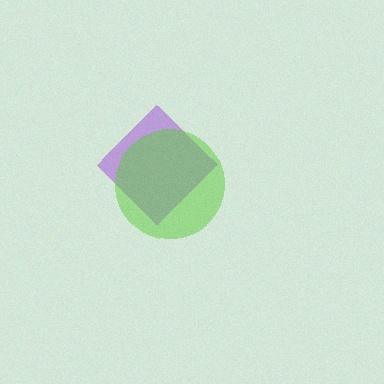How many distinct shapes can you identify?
There are 2 distinct shapes: a purple diamond, a lime circle.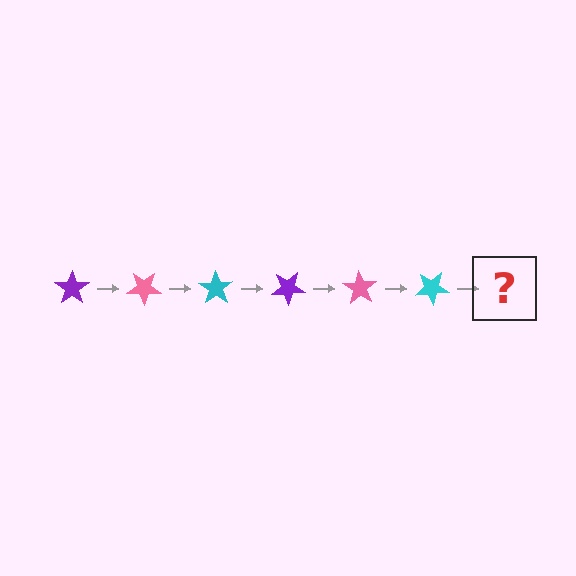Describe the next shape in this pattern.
It should be a purple star, rotated 210 degrees from the start.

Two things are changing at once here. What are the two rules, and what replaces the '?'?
The two rules are that it rotates 35 degrees each step and the color cycles through purple, pink, and cyan. The '?' should be a purple star, rotated 210 degrees from the start.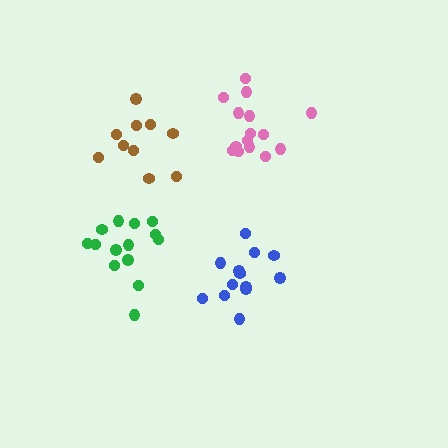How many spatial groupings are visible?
There are 4 spatial groupings.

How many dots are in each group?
Group 1: 15 dots, Group 2: 14 dots, Group 3: 13 dots, Group 4: 10 dots (52 total).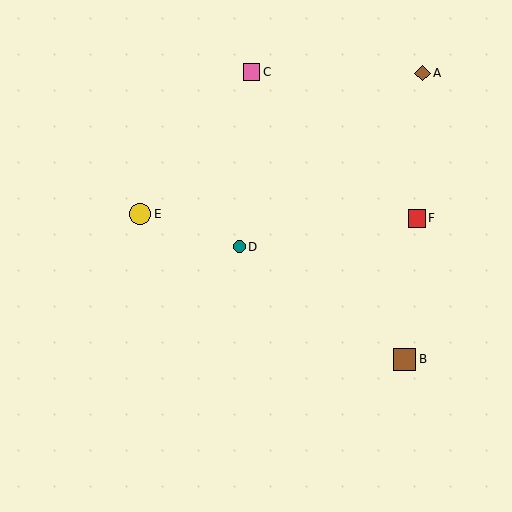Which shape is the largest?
The brown square (labeled B) is the largest.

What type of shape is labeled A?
Shape A is a brown diamond.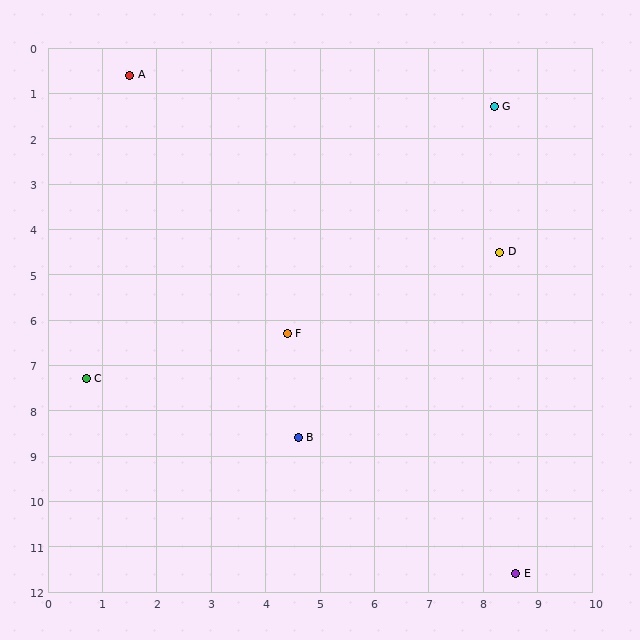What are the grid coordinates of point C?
Point C is at approximately (0.7, 7.3).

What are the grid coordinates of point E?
Point E is at approximately (8.6, 11.6).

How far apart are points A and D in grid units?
Points A and D are about 7.8 grid units apart.